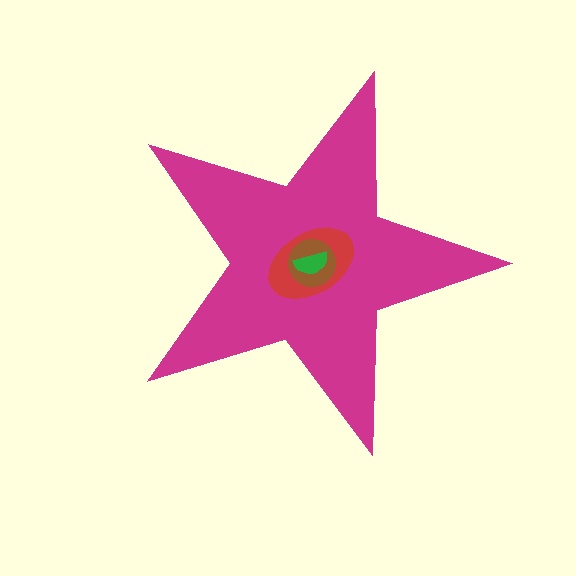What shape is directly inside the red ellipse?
The brown circle.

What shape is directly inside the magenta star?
The red ellipse.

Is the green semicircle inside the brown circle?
Yes.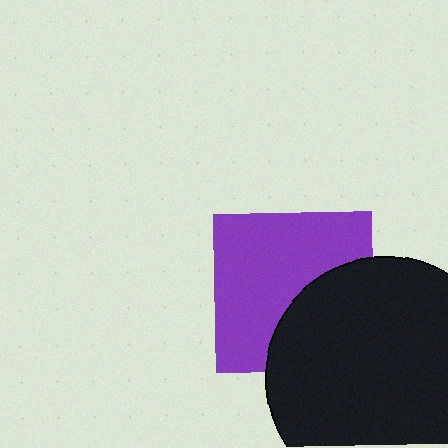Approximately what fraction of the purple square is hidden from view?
Roughly 37% of the purple square is hidden behind the black circle.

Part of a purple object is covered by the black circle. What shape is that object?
It is a square.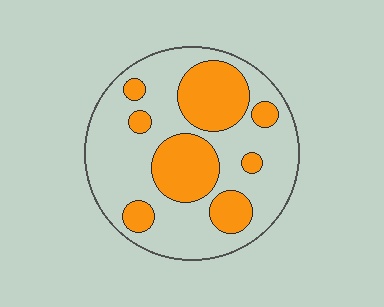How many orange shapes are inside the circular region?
8.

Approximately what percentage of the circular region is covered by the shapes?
Approximately 35%.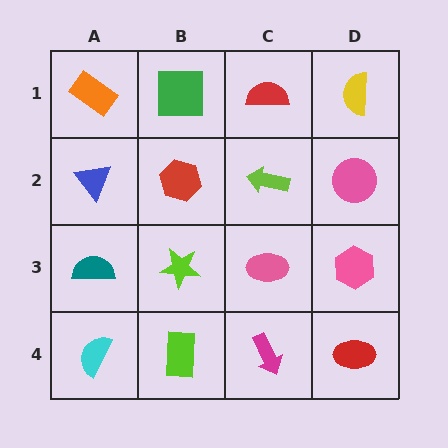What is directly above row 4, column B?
A lime star.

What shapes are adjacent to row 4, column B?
A lime star (row 3, column B), a cyan semicircle (row 4, column A), a magenta arrow (row 4, column C).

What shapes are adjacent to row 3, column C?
A lime arrow (row 2, column C), a magenta arrow (row 4, column C), a lime star (row 3, column B), a pink hexagon (row 3, column D).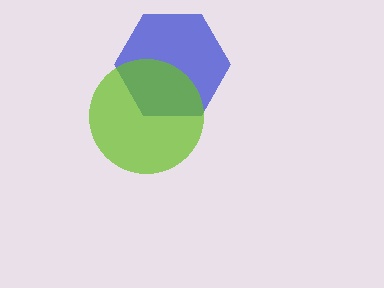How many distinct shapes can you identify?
There are 2 distinct shapes: a blue hexagon, a lime circle.